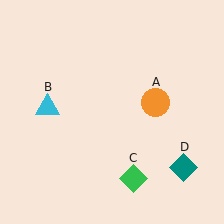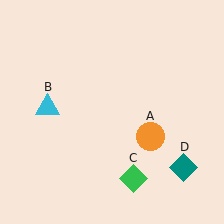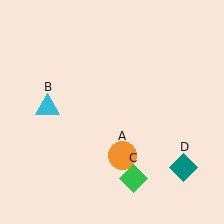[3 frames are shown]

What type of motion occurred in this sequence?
The orange circle (object A) rotated clockwise around the center of the scene.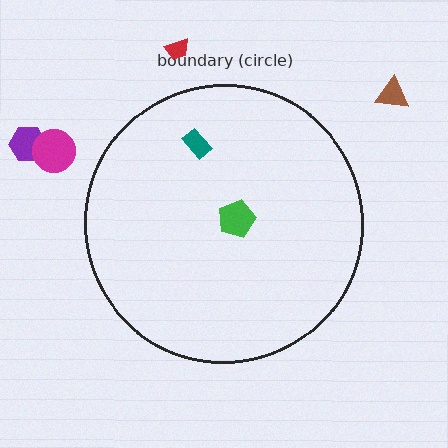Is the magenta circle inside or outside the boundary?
Outside.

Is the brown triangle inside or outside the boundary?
Outside.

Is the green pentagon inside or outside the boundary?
Inside.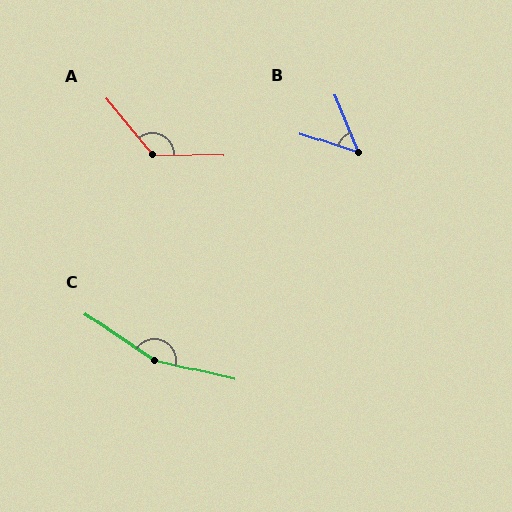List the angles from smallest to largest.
B (49°), A (130°), C (160°).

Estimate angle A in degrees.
Approximately 130 degrees.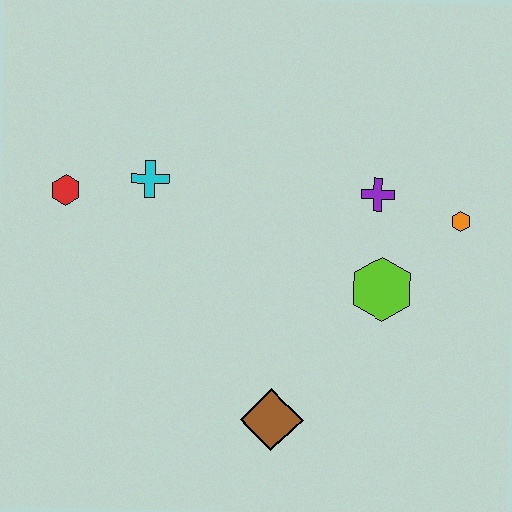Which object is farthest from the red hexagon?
The orange hexagon is farthest from the red hexagon.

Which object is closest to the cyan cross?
The red hexagon is closest to the cyan cross.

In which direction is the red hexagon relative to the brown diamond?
The red hexagon is above the brown diamond.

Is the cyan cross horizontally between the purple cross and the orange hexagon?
No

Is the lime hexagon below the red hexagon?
Yes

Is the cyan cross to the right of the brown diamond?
No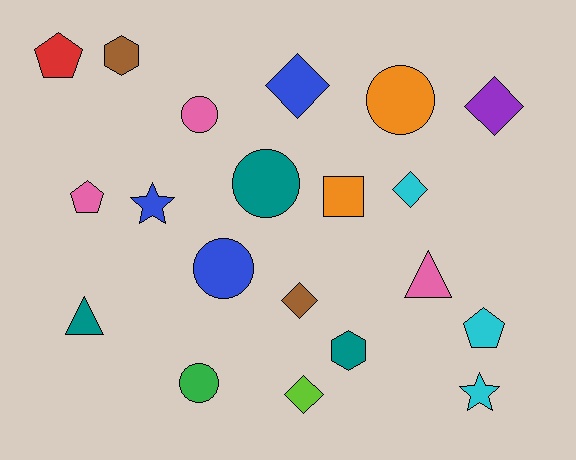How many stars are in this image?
There are 2 stars.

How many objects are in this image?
There are 20 objects.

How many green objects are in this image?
There is 1 green object.